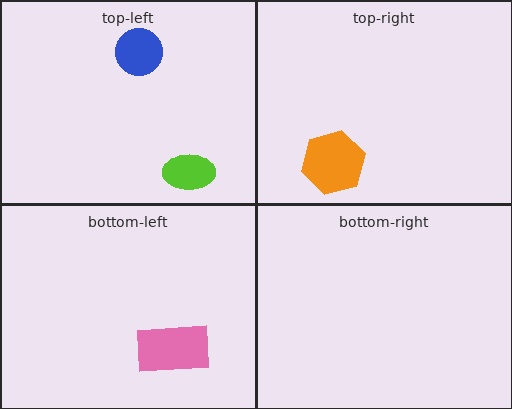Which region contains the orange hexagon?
The top-right region.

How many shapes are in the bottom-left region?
1.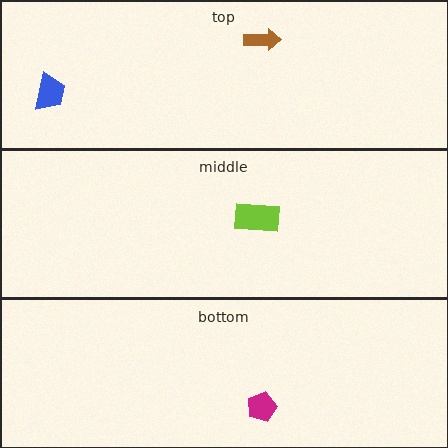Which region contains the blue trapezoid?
The top region.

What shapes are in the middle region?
The lime rectangle.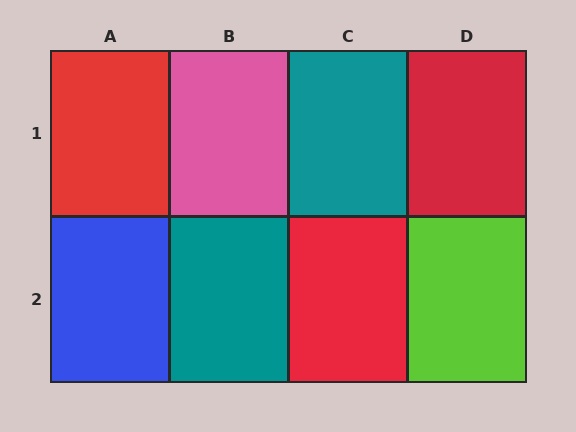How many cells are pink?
1 cell is pink.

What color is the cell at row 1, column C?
Teal.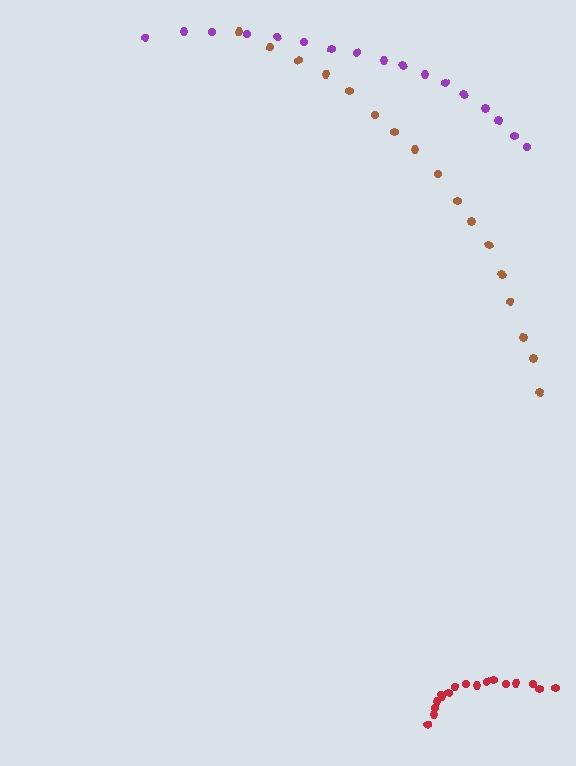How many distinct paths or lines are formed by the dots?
There are 3 distinct paths.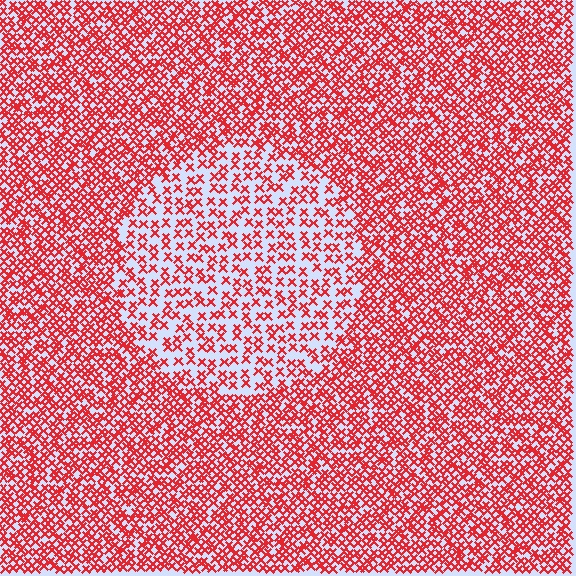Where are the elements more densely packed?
The elements are more densely packed outside the circle boundary.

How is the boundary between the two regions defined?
The boundary is defined by a change in element density (approximately 2.0x ratio). All elements are the same color, size, and shape.